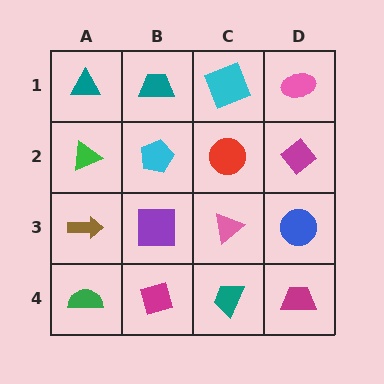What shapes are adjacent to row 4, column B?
A purple square (row 3, column B), a green semicircle (row 4, column A), a teal trapezoid (row 4, column C).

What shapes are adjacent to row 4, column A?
A brown arrow (row 3, column A), a magenta diamond (row 4, column B).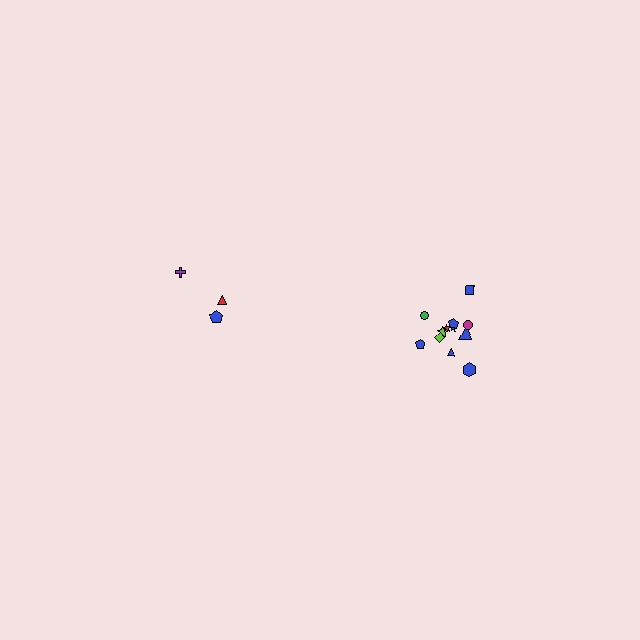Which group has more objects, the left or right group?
The right group.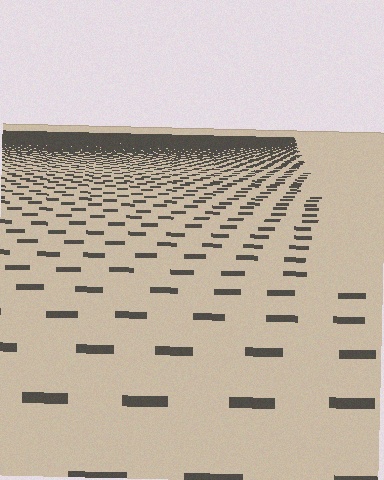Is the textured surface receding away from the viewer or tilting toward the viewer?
The surface is receding away from the viewer. Texture elements get smaller and denser toward the top.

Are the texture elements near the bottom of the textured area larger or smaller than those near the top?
Larger. Near the bottom, elements are closer to the viewer and appear at a bigger on-screen size.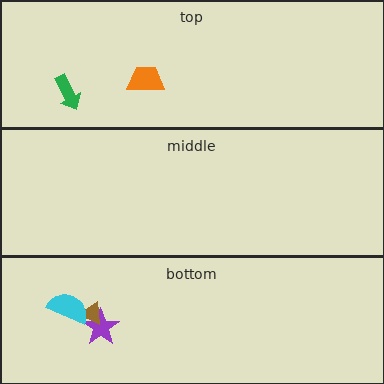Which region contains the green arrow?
The top region.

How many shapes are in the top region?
2.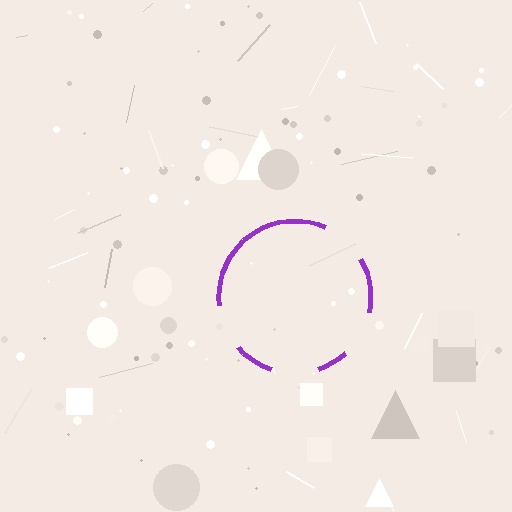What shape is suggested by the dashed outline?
The dashed outline suggests a circle.